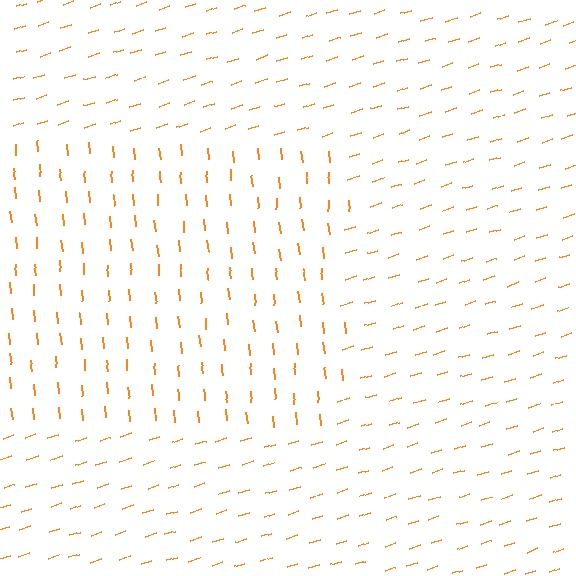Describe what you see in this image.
The image is filled with small orange line segments. A rectangle region in the image has lines oriented differently from the surrounding lines, creating a visible texture boundary.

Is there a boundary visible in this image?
Yes, there is a texture boundary formed by a change in line orientation.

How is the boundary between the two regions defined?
The boundary is defined purely by a change in line orientation (approximately 77 degrees difference). All lines are the same color and thickness.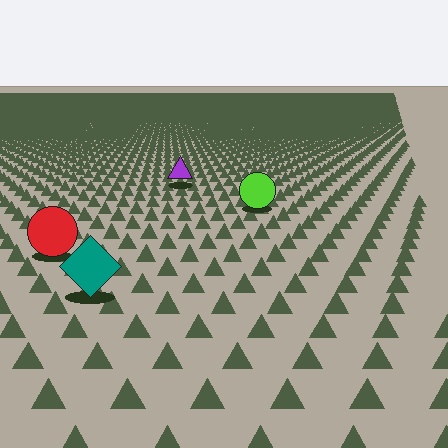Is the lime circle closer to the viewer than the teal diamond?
No. The teal diamond is closer — you can tell from the texture gradient: the ground texture is coarser near it.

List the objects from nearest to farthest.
From nearest to farthest: the teal diamond, the red circle, the lime circle, the purple triangle.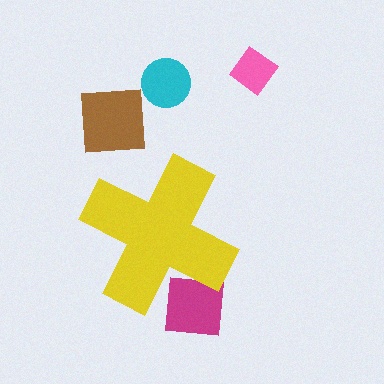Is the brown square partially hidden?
No, the brown square is fully visible.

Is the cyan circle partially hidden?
No, the cyan circle is fully visible.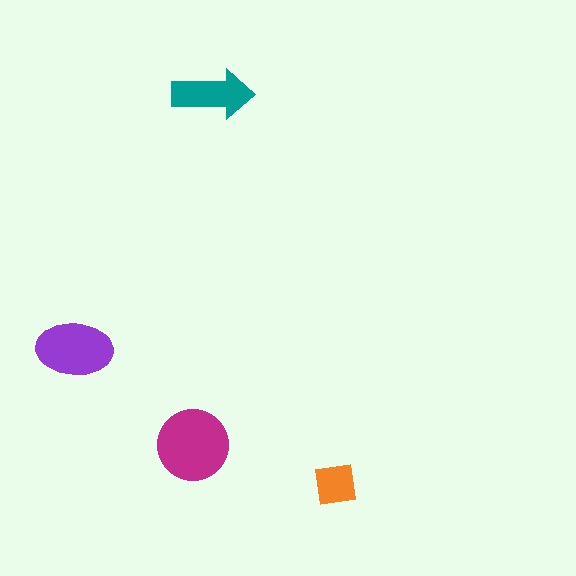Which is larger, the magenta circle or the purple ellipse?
The magenta circle.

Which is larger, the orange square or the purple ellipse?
The purple ellipse.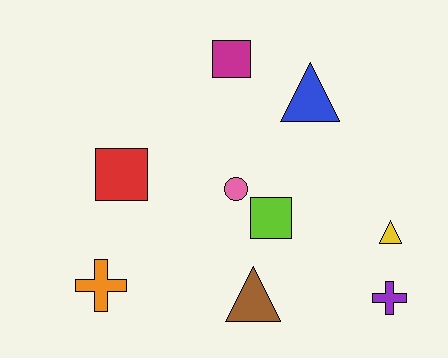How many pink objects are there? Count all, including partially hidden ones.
There is 1 pink object.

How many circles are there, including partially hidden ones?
There is 1 circle.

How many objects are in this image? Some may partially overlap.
There are 9 objects.